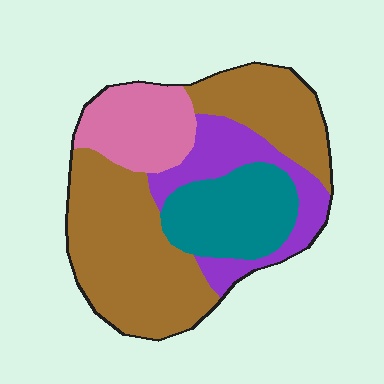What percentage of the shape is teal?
Teal takes up about one fifth (1/5) of the shape.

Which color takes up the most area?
Brown, at roughly 50%.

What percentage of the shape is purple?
Purple takes up about one sixth (1/6) of the shape.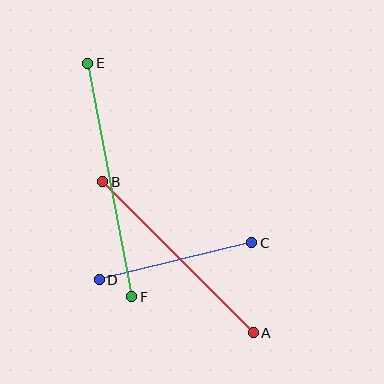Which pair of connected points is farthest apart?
Points E and F are farthest apart.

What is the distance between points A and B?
The distance is approximately 213 pixels.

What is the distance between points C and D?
The distance is approximately 157 pixels.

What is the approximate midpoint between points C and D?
The midpoint is at approximately (175, 261) pixels.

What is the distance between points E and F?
The distance is approximately 238 pixels.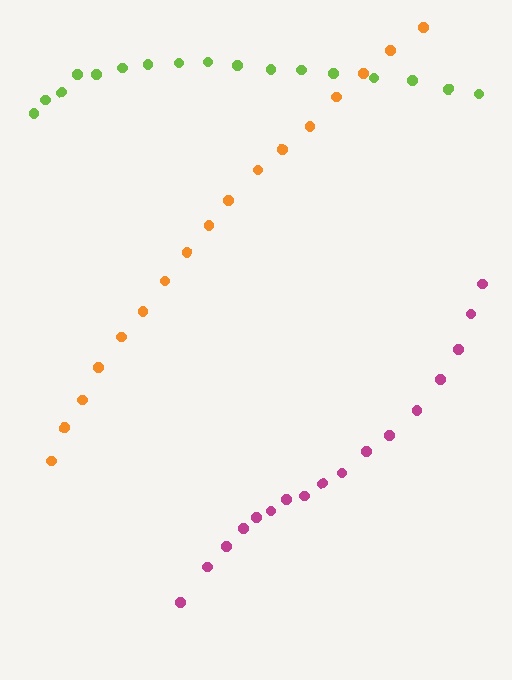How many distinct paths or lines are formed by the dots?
There are 3 distinct paths.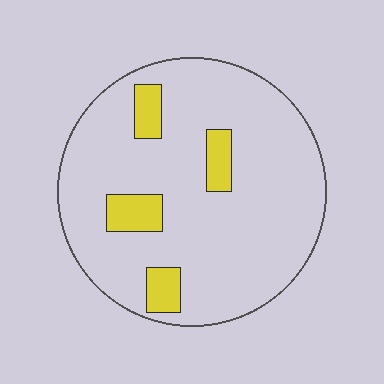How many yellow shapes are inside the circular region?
4.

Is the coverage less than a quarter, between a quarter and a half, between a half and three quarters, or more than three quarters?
Less than a quarter.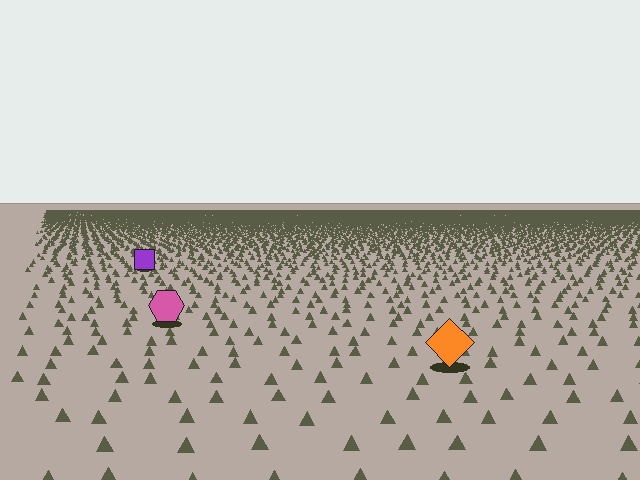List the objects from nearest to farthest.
From nearest to farthest: the orange diamond, the pink hexagon, the purple square.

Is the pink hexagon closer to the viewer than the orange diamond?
No. The orange diamond is closer — you can tell from the texture gradient: the ground texture is coarser near it.